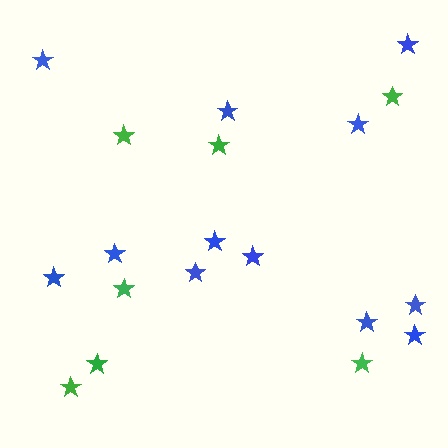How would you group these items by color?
There are 2 groups: one group of blue stars (12) and one group of green stars (7).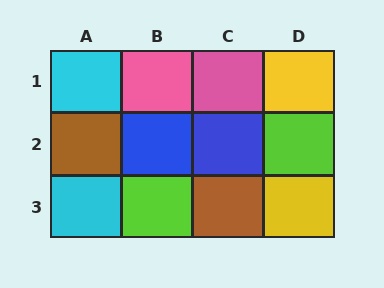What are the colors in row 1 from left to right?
Cyan, pink, pink, yellow.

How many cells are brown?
2 cells are brown.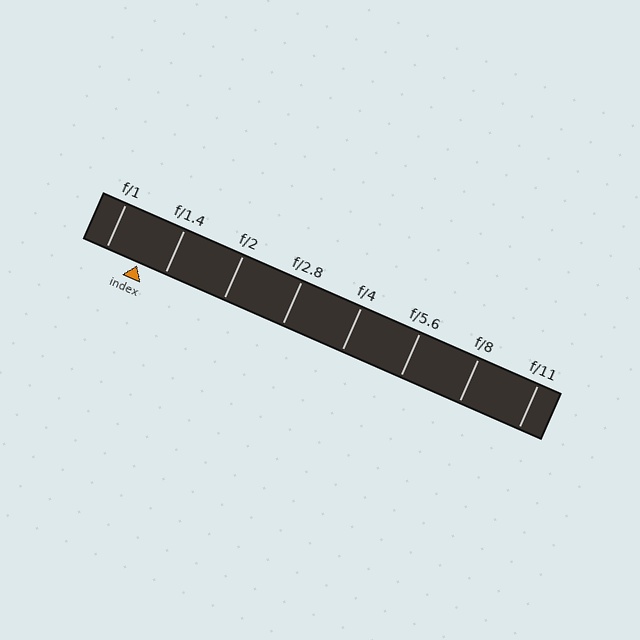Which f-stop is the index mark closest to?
The index mark is closest to f/1.4.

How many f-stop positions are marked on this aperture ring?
There are 8 f-stop positions marked.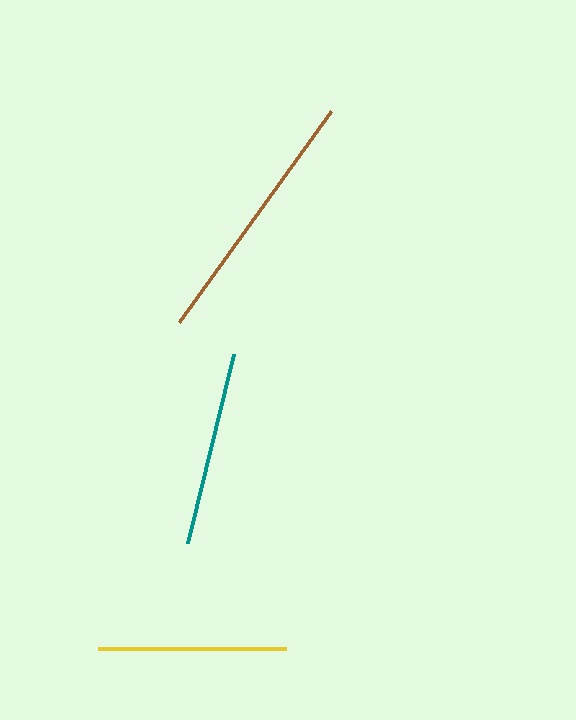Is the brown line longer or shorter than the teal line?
The brown line is longer than the teal line.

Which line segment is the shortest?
The yellow line is the shortest at approximately 188 pixels.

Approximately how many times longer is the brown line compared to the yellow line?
The brown line is approximately 1.4 times the length of the yellow line.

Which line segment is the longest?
The brown line is the longest at approximately 261 pixels.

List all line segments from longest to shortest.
From longest to shortest: brown, teal, yellow.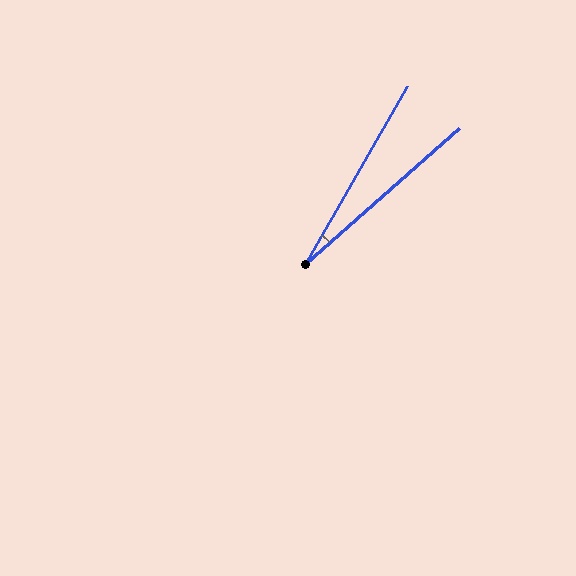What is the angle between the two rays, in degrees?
Approximately 19 degrees.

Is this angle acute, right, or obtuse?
It is acute.